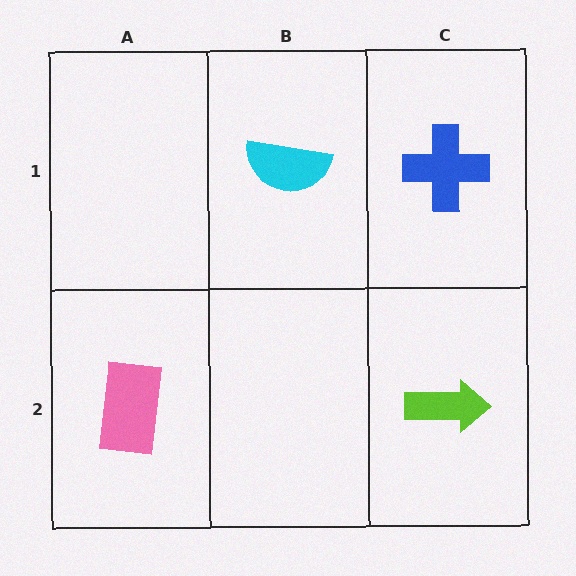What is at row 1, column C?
A blue cross.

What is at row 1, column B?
A cyan semicircle.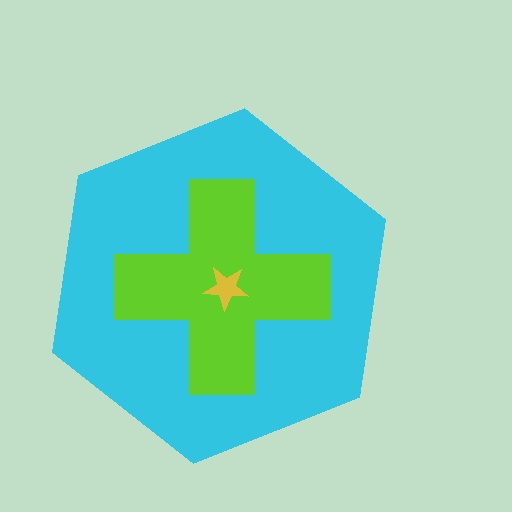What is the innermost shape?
The yellow star.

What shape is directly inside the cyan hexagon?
The lime cross.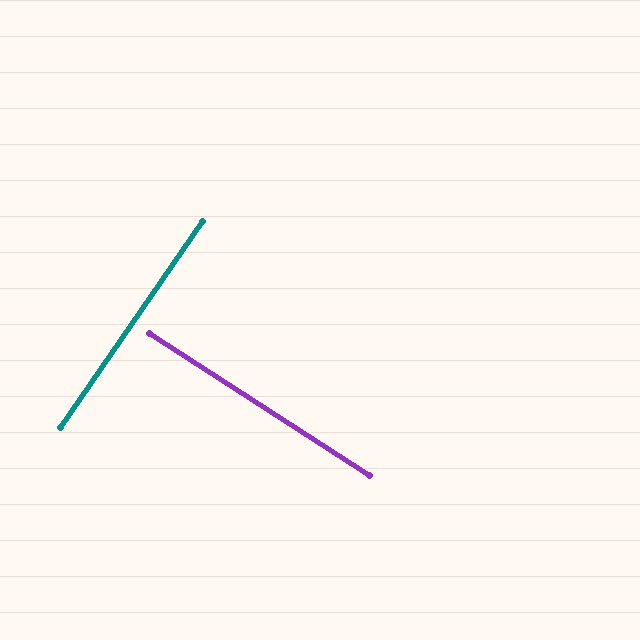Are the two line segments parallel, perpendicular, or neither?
Perpendicular — they meet at approximately 88°.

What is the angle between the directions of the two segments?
Approximately 88 degrees.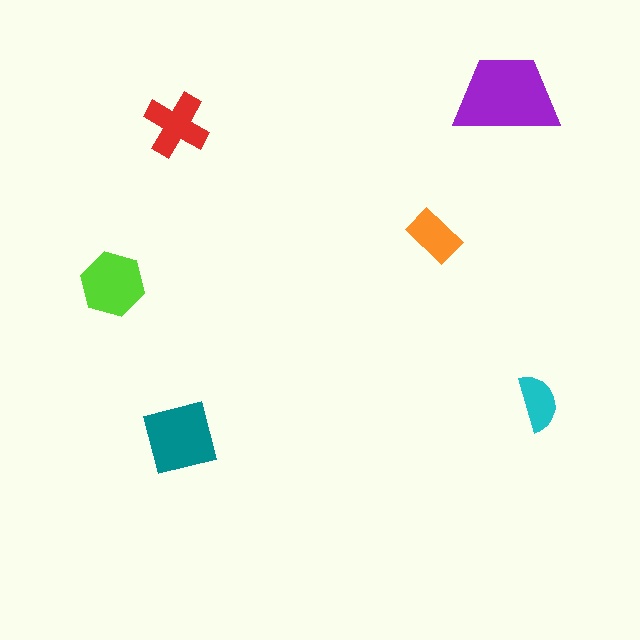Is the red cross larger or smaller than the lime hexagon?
Smaller.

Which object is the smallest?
The cyan semicircle.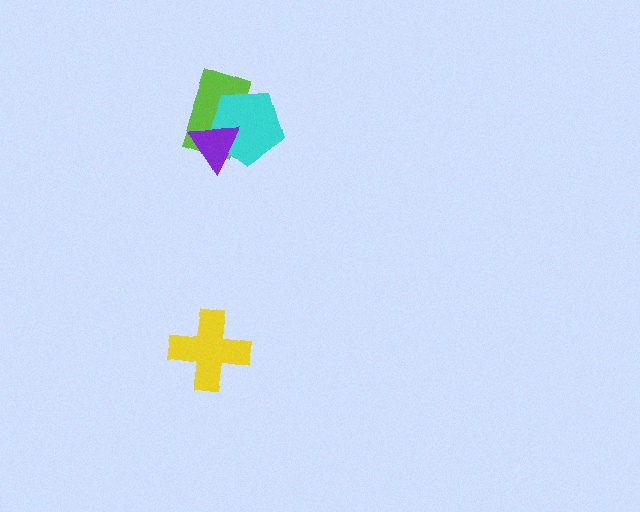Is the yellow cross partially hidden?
No, no other shape covers it.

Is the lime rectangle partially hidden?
Yes, it is partially covered by another shape.